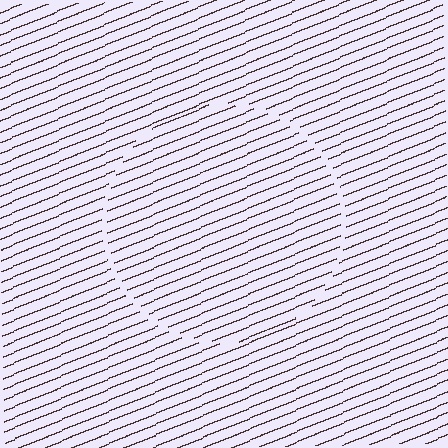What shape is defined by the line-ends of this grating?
An illusory circle. The interior of the shape contains the same grating, shifted by half a period — the contour is defined by the phase discontinuity where line-ends from the inner and outer gratings abut.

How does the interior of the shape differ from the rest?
The interior of the shape contains the same grating, shifted by half a period — the contour is defined by the phase discontinuity where line-ends from the inner and outer gratings abut.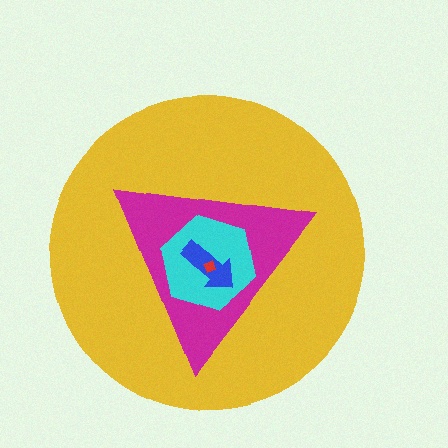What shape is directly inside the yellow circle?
The magenta triangle.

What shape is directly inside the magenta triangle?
The cyan hexagon.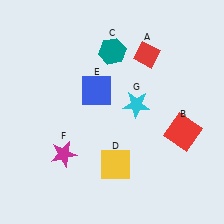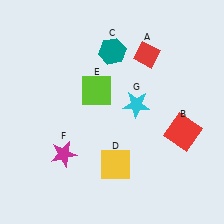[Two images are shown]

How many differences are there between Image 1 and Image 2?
There is 1 difference between the two images.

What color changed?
The square (E) changed from blue in Image 1 to lime in Image 2.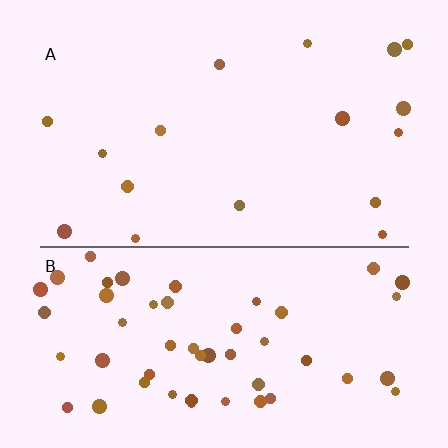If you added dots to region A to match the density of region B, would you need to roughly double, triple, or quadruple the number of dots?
Approximately triple.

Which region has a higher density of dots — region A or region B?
B (the bottom).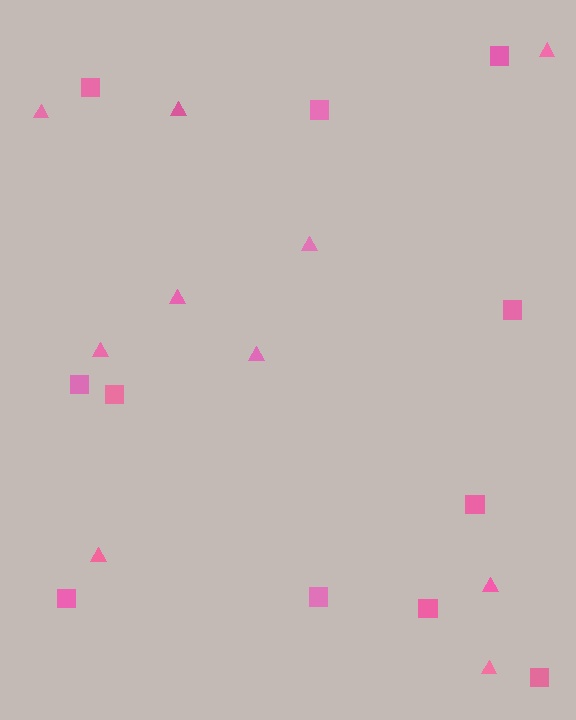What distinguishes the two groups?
There are 2 groups: one group of triangles (10) and one group of squares (11).